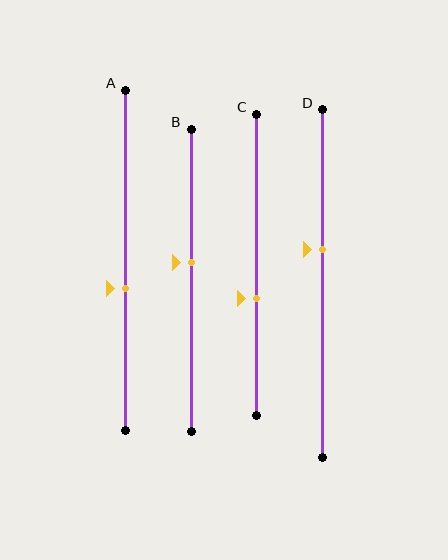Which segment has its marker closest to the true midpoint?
Segment B has its marker closest to the true midpoint.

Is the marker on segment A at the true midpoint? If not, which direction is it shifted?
No, the marker on segment A is shifted downward by about 8% of the segment length.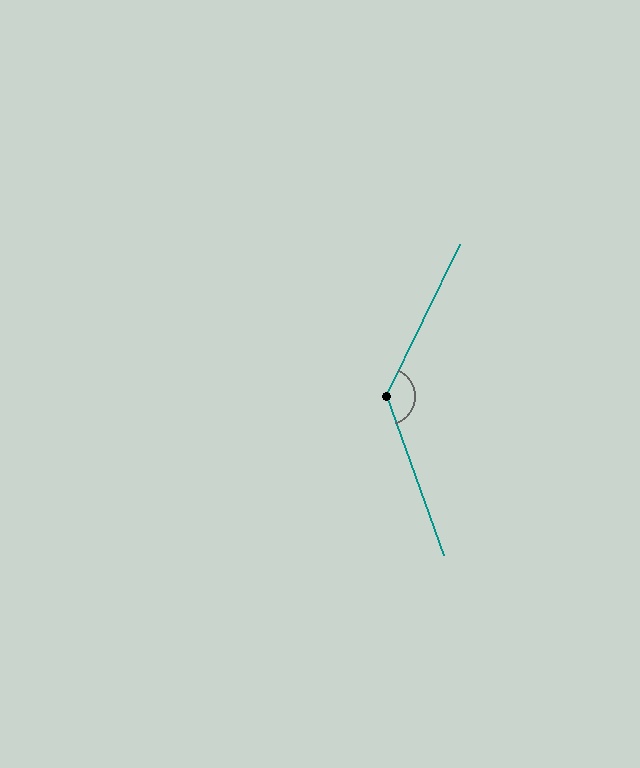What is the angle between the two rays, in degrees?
Approximately 134 degrees.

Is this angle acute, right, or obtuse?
It is obtuse.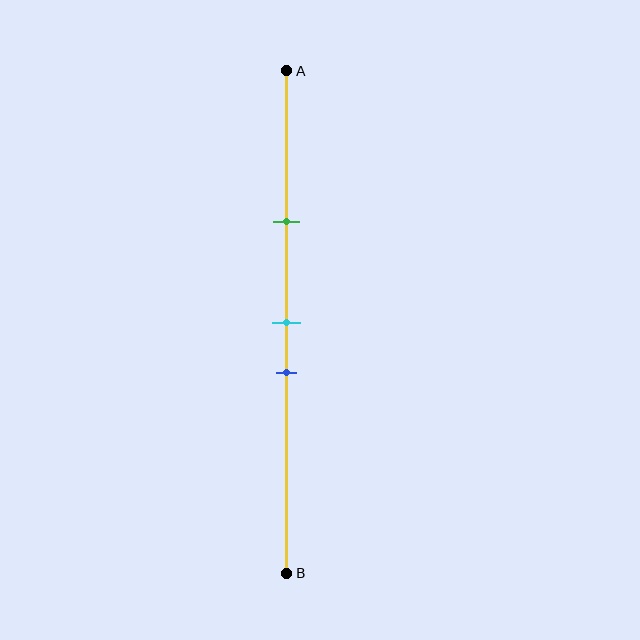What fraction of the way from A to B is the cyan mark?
The cyan mark is approximately 50% (0.5) of the way from A to B.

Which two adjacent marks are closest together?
The cyan and blue marks are the closest adjacent pair.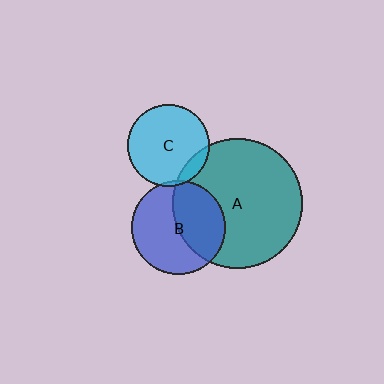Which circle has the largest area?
Circle A (teal).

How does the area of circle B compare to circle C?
Approximately 1.3 times.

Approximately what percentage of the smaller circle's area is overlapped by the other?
Approximately 10%.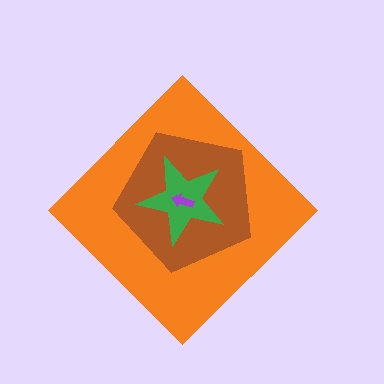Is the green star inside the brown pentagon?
Yes.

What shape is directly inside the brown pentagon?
The green star.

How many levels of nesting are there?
4.